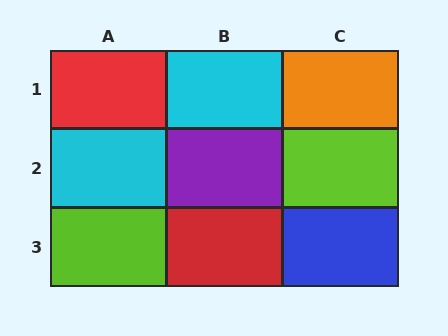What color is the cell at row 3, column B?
Red.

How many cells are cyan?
2 cells are cyan.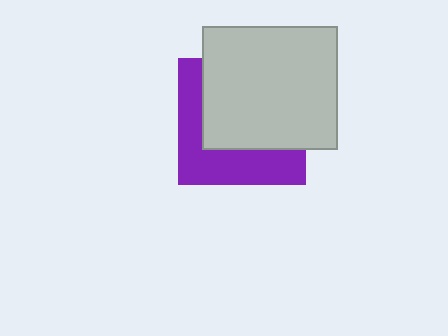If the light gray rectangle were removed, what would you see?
You would see the complete purple square.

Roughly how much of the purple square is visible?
A small part of it is visible (roughly 42%).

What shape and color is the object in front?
The object in front is a light gray rectangle.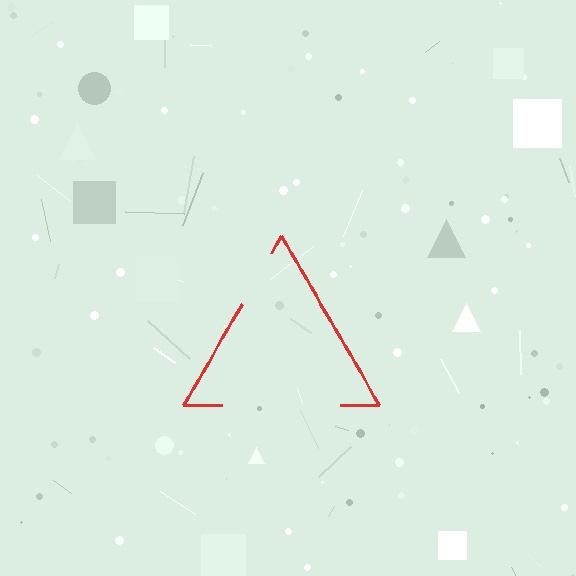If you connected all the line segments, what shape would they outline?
They would outline a triangle.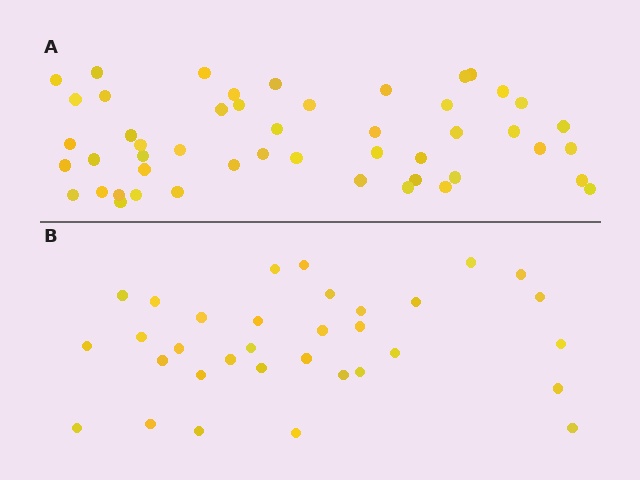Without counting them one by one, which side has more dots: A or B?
Region A (the top region) has more dots.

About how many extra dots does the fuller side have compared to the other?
Region A has approximately 15 more dots than region B.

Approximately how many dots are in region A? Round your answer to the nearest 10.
About 50 dots. (The exact count is 49, which rounds to 50.)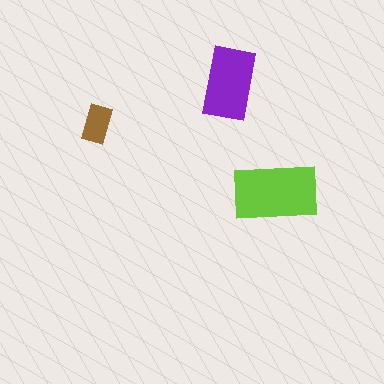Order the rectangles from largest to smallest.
the lime one, the purple one, the brown one.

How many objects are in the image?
There are 3 objects in the image.